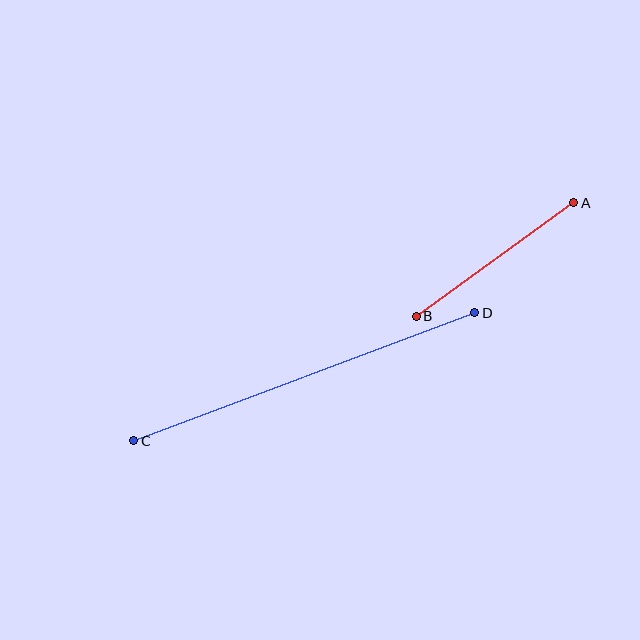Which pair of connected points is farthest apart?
Points C and D are farthest apart.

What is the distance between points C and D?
The distance is approximately 364 pixels.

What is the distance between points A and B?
The distance is approximately 194 pixels.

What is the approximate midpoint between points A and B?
The midpoint is at approximately (495, 260) pixels.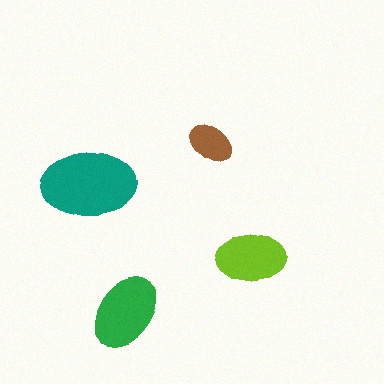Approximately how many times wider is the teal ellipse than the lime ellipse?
About 1.5 times wider.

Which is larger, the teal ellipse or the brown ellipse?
The teal one.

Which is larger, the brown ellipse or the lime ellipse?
The lime one.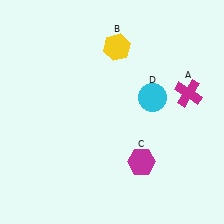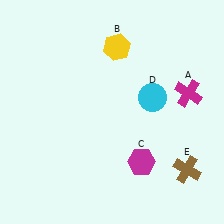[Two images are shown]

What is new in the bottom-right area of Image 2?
A brown cross (E) was added in the bottom-right area of Image 2.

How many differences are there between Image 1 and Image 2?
There is 1 difference between the two images.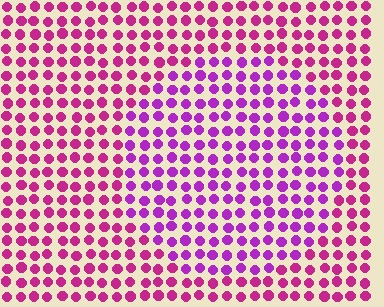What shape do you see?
I see a circle.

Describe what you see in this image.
The image is filled with small magenta elements in a uniform arrangement. A circle-shaped region is visible where the elements are tinted to a slightly different hue, forming a subtle color boundary.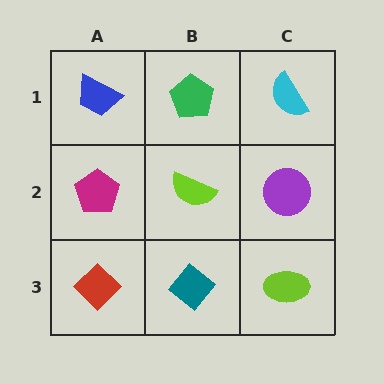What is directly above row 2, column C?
A cyan semicircle.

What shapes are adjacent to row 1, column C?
A purple circle (row 2, column C), a green pentagon (row 1, column B).